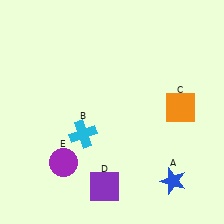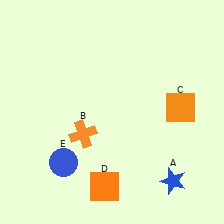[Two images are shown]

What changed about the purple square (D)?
In Image 1, D is purple. In Image 2, it changed to orange.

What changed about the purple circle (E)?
In Image 1, E is purple. In Image 2, it changed to blue.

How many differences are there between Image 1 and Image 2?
There are 3 differences between the two images.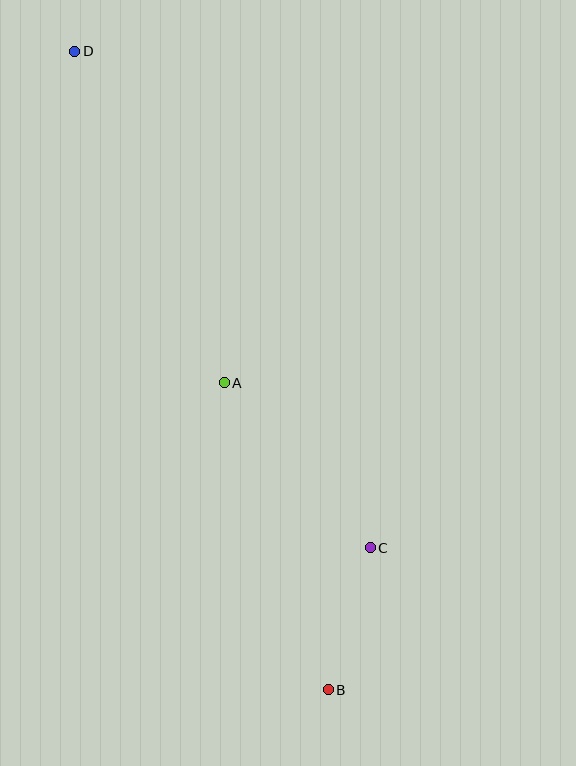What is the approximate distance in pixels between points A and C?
The distance between A and C is approximately 221 pixels.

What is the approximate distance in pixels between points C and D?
The distance between C and D is approximately 578 pixels.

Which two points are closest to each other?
Points B and C are closest to each other.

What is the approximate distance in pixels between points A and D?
The distance between A and D is approximately 364 pixels.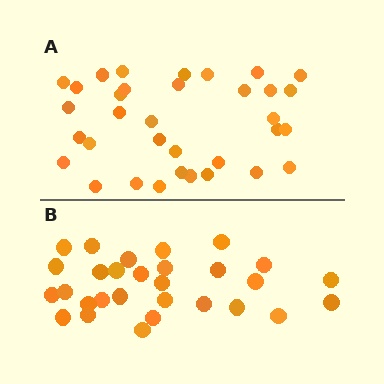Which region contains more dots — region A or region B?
Region A (the top region) has more dots.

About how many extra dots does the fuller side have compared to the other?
Region A has about 5 more dots than region B.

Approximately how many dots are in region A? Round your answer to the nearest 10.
About 30 dots. (The exact count is 34, which rounds to 30.)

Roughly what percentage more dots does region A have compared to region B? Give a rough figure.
About 15% more.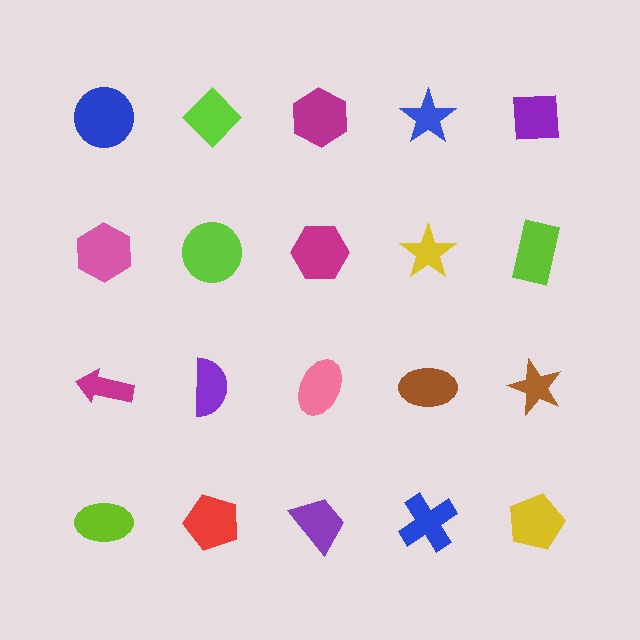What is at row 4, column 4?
A blue cross.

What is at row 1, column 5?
A purple square.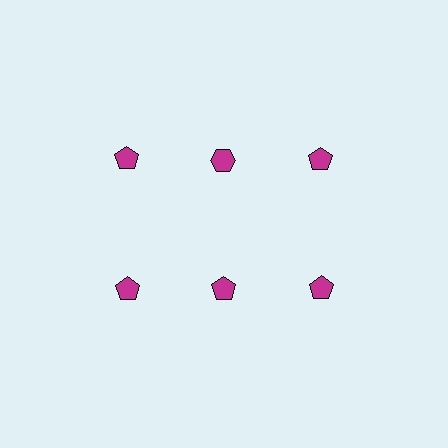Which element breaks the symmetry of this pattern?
The magenta hexagon in the top row, second from left column breaks the symmetry. All other shapes are magenta pentagons.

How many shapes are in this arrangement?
There are 6 shapes arranged in a grid pattern.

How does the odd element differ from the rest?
It has a different shape: hexagon instead of pentagon.